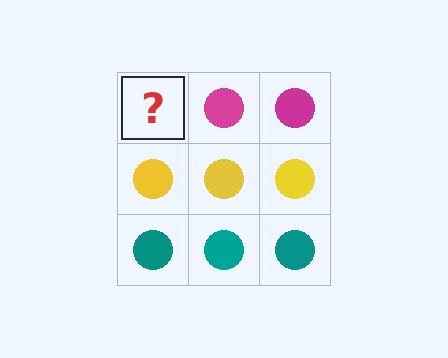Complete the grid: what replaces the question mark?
The question mark should be replaced with a magenta circle.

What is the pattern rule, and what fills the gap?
The rule is that each row has a consistent color. The gap should be filled with a magenta circle.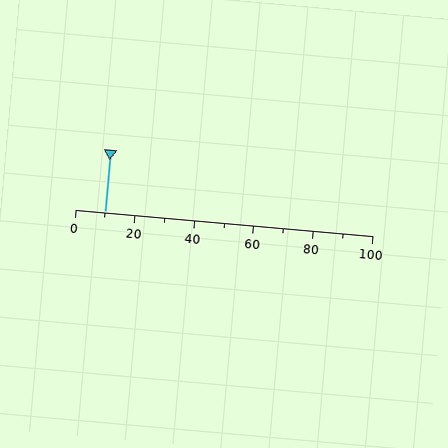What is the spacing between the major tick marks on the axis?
The major ticks are spaced 20 apart.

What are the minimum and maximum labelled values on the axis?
The axis runs from 0 to 100.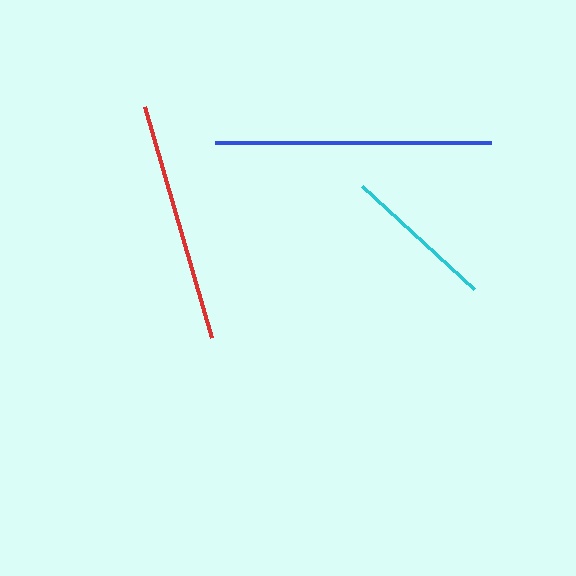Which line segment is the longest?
The blue line is the longest at approximately 276 pixels.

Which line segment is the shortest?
The cyan line is the shortest at approximately 153 pixels.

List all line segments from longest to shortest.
From longest to shortest: blue, red, cyan.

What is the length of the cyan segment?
The cyan segment is approximately 153 pixels long.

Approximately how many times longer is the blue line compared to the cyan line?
The blue line is approximately 1.8 times the length of the cyan line.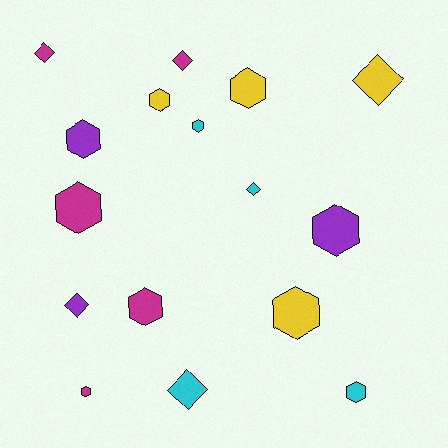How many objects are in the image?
There are 16 objects.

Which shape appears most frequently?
Hexagon, with 10 objects.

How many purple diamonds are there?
There is 1 purple diamond.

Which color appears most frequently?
Magenta, with 5 objects.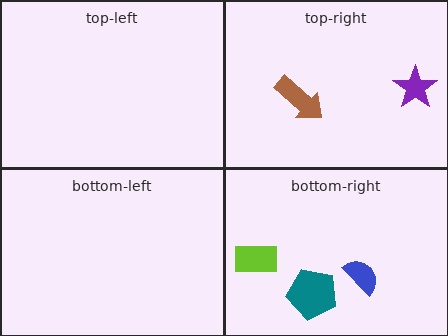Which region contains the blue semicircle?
The bottom-right region.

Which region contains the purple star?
The top-right region.